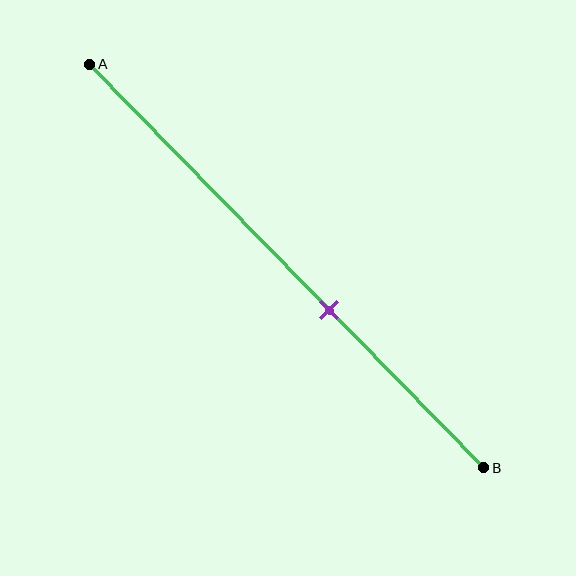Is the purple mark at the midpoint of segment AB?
No, the mark is at about 60% from A, not at the 50% midpoint.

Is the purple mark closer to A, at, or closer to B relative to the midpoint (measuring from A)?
The purple mark is closer to point B than the midpoint of segment AB.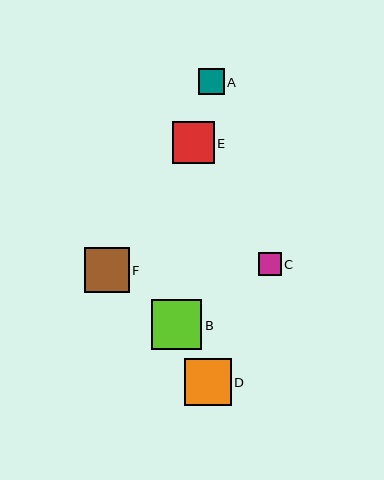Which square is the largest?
Square B is the largest with a size of approximately 50 pixels.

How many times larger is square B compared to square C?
Square B is approximately 2.2 times the size of square C.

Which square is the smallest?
Square C is the smallest with a size of approximately 22 pixels.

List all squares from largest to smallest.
From largest to smallest: B, D, F, E, A, C.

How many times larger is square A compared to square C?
Square A is approximately 1.1 times the size of square C.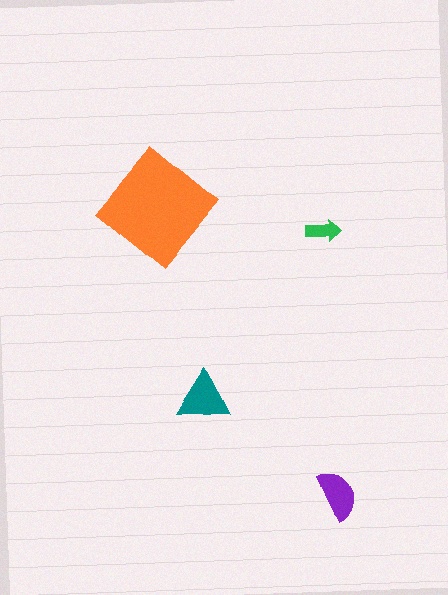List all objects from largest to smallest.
The orange diamond, the teal triangle, the purple semicircle, the green arrow.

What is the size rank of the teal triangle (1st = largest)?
2nd.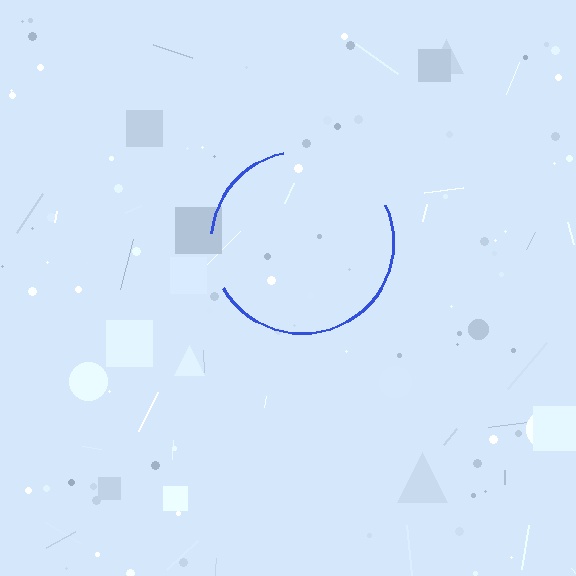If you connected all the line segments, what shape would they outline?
They would outline a circle.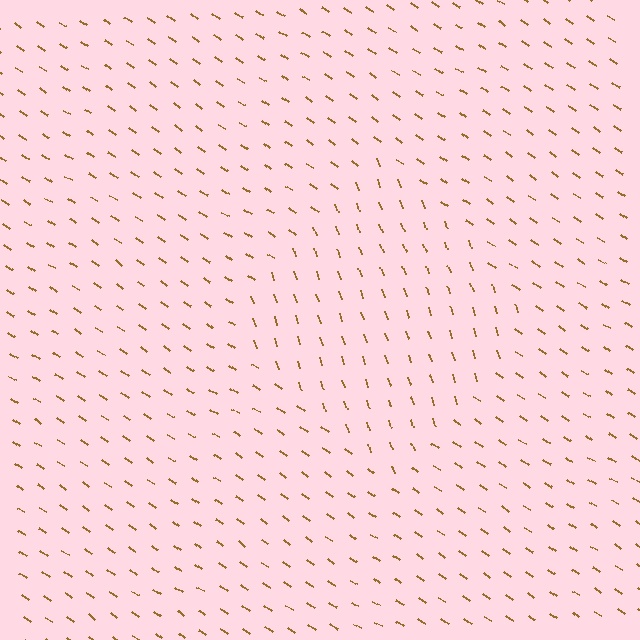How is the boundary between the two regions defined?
The boundary is defined purely by a change in line orientation (approximately 38 degrees difference). All lines are the same color and thickness.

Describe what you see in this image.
The image is filled with small brown line segments. A diamond region in the image has lines oriented differently from the surrounding lines, creating a visible texture boundary.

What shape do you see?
I see a diamond.